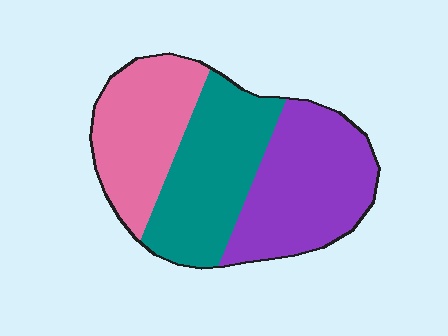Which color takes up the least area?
Pink, at roughly 30%.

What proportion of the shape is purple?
Purple takes up between a third and a half of the shape.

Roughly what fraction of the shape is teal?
Teal covers 34% of the shape.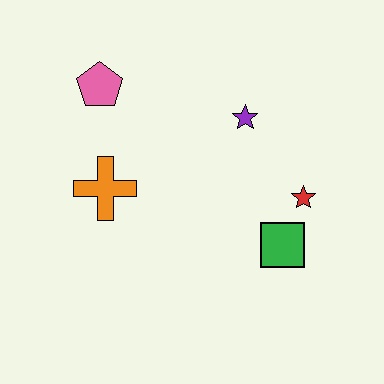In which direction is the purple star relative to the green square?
The purple star is above the green square.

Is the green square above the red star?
No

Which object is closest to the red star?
The green square is closest to the red star.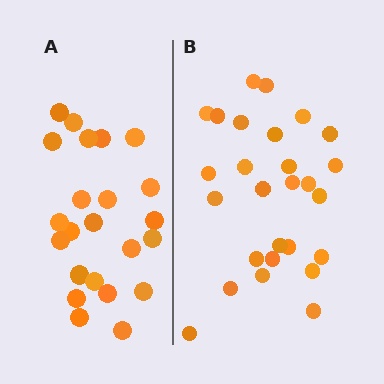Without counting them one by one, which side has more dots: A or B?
Region B (the right region) has more dots.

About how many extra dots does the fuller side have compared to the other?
Region B has about 4 more dots than region A.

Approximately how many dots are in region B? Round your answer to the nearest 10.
About 30 dots. (The exact count is 27, which rounds to 30.)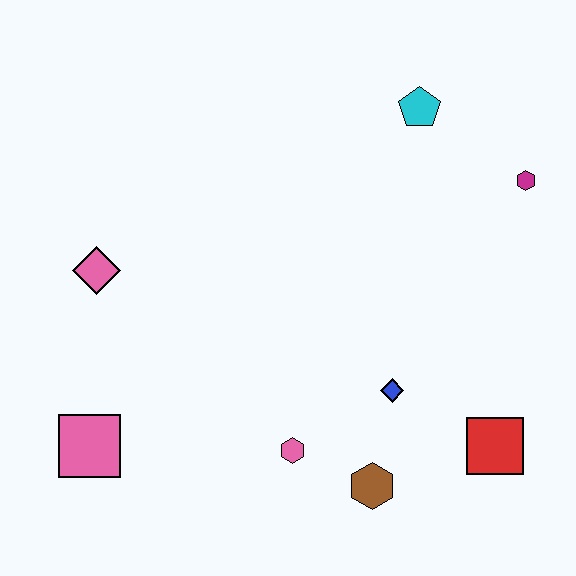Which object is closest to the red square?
The blue diamond is closest to the red square.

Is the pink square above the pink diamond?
No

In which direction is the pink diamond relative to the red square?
The pink diamond is to the left of the red square.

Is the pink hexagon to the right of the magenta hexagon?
No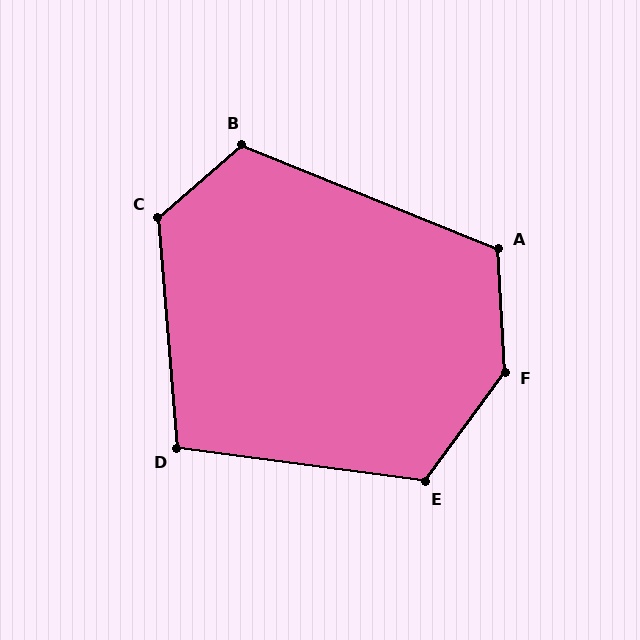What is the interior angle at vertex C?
Approximately 126 degrees (obtuse).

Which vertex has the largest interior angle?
F, at approximately 141 degrees.